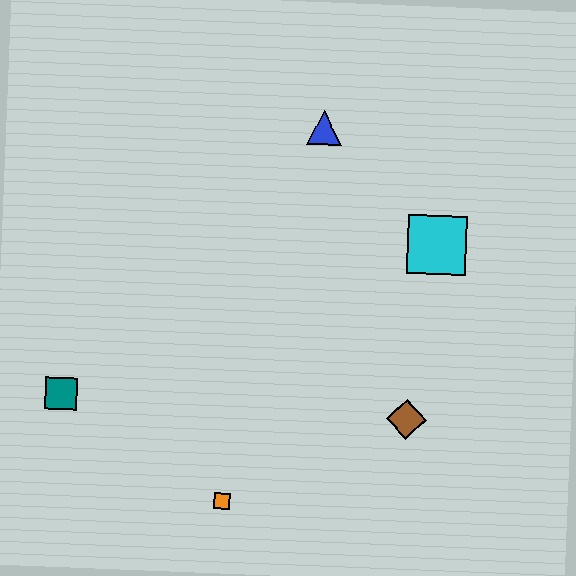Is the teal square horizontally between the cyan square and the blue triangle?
No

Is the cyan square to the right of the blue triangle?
Yes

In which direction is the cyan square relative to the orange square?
The cyan square is above the orange square.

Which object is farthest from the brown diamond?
The teal square is farthest from the brown diamond.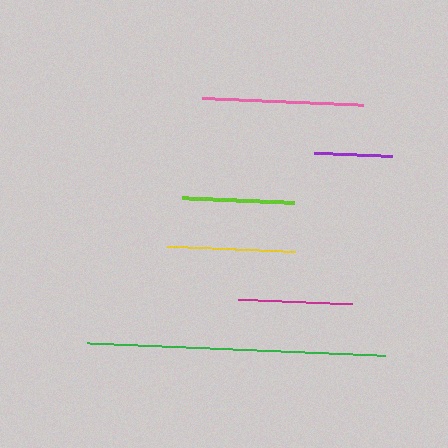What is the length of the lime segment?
The lime segment is approximately 112 pixels long.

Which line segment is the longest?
The green line is the longest at approximately 298 pixels.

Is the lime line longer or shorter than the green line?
The green line is longer than the lime line.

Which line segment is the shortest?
The purple line is the shortest at approximately 79 pixels.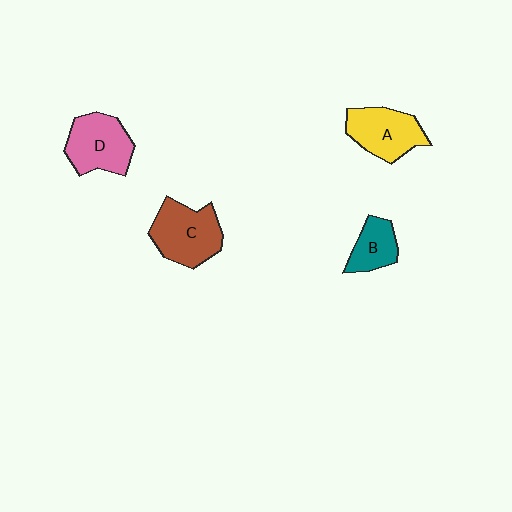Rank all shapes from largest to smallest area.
From largest to smallest: C (brown), D (pink), A (yellow), B (teal).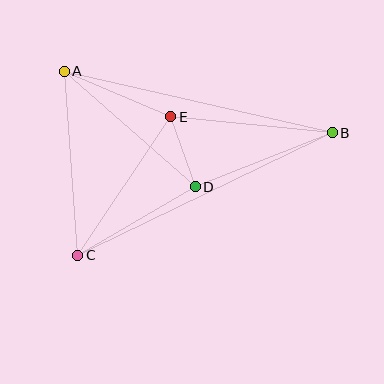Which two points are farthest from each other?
Points B and C are farthest from each other.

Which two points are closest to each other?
Points D and E are closest to each other.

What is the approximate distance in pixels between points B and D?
The distance between B and D is approximately 147 pixels.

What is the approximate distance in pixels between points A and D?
The distance between A and D is approximately 175 pixels.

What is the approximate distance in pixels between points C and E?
The distance between C and E is approximately 167 pixels.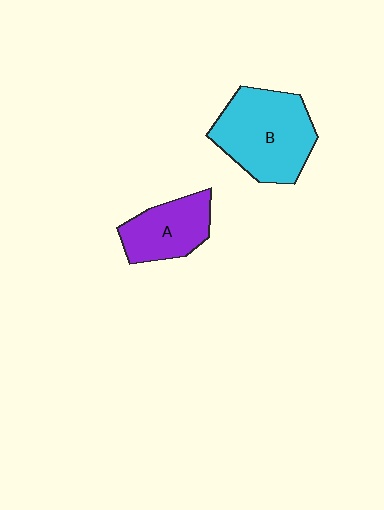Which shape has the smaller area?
Shape A (purple).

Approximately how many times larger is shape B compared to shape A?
Approximately 1.6 times.